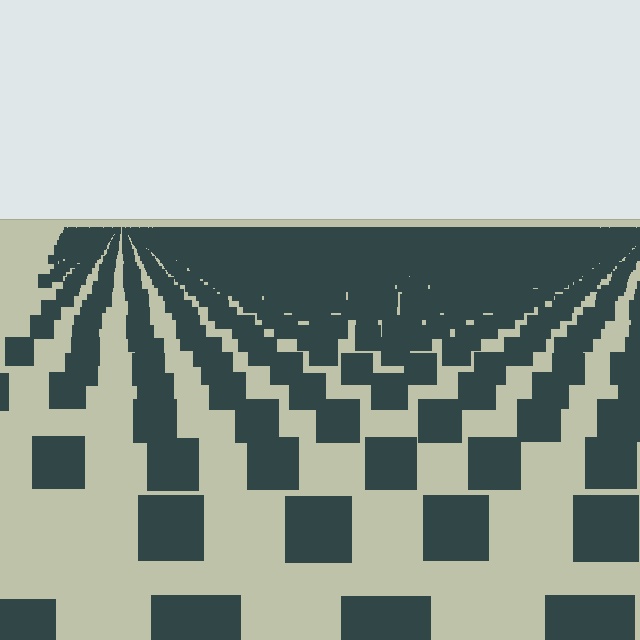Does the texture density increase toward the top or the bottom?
Density increases toward the top.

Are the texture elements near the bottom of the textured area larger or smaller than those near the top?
Larger. Near the bottom, elements are closer to the viewer and appear at a bigger on-screen size.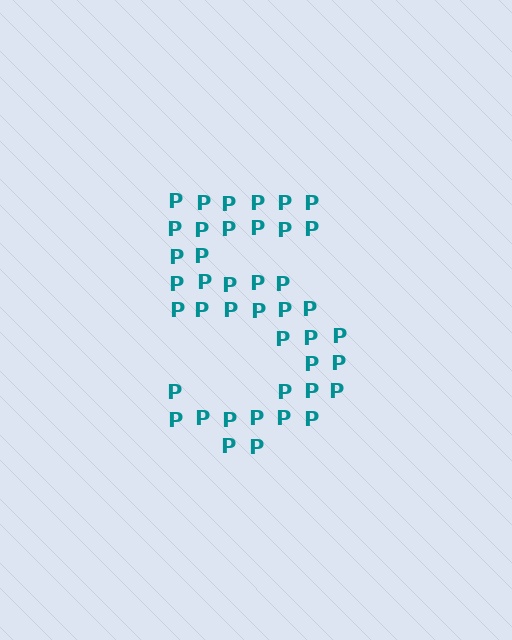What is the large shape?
The large shape is the digit 5.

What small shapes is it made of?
It is made of small letter P's.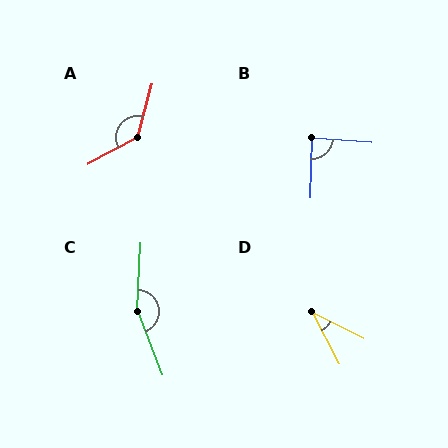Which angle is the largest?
C, at approximately 156 degrees.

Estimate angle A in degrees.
Approximately 134 degrees.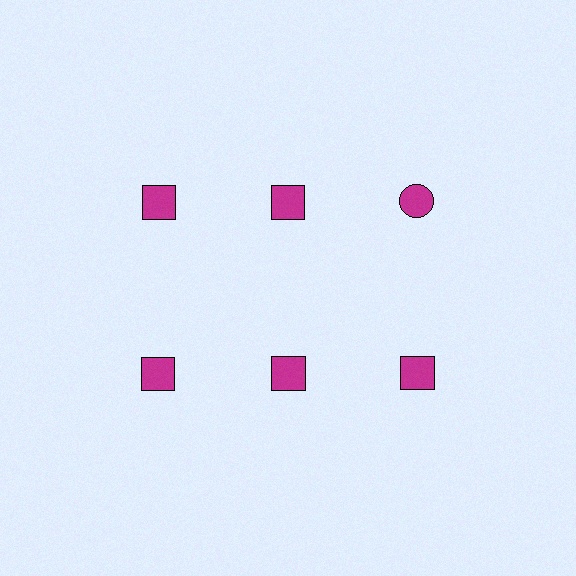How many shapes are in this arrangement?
There are 6 shapes arranged in a grid pattern.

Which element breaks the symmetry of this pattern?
The magenta circle in the top row, center column breaks the symmetry. All other shapes are magenta squares.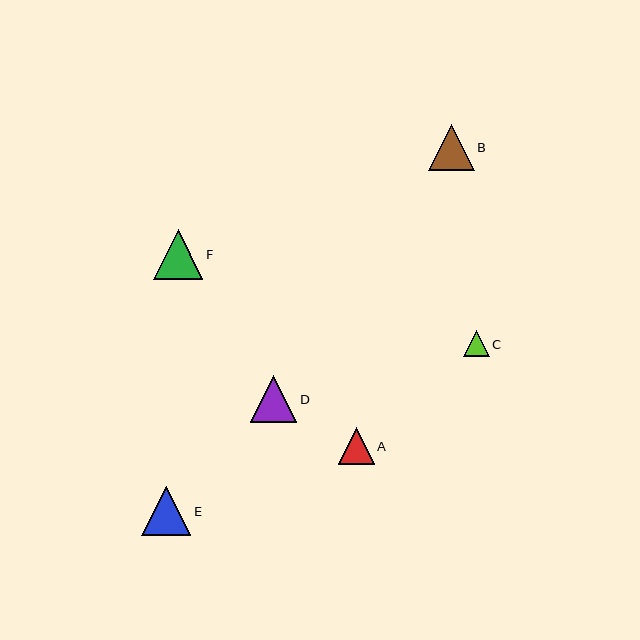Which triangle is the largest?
Triangle F is the largest with a size of approximately 50 pixels.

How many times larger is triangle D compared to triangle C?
Triangle D is approximately 1.8 times the size of triangle C.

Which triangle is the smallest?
Triangle C is the smallest with a size of approximately 26 pixels.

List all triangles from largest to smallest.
From largest to smallest: F, E, D, B, A, C.